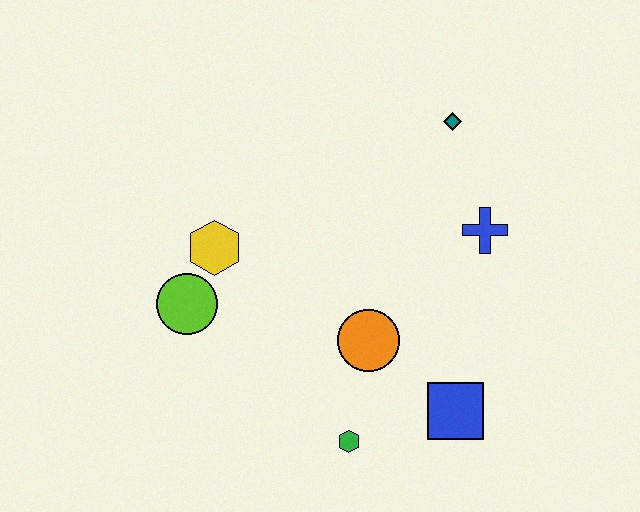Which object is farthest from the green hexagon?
The teal diamond is farthest from the green hexagon.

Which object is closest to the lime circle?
The yellow hexagon is closest to the lime circle.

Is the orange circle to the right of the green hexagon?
Yes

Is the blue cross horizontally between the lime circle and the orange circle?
No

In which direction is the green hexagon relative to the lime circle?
The green hexagon is to the right of the lime circle.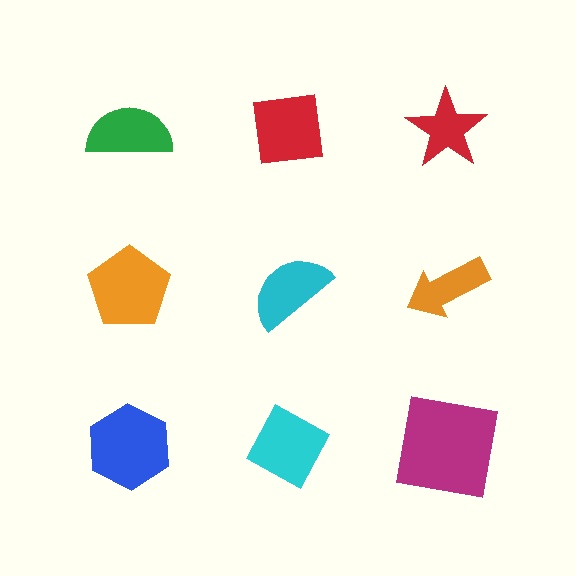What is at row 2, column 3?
An orange arrow.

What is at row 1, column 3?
A red star.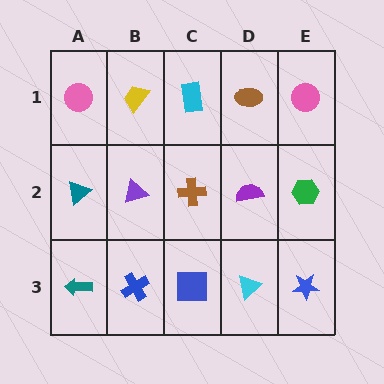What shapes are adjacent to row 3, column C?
A brown cross (row 2, column C), a blue cross (row 3, column B), a cyan triangle (row 3, column D).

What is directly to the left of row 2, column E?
A purple semicircle.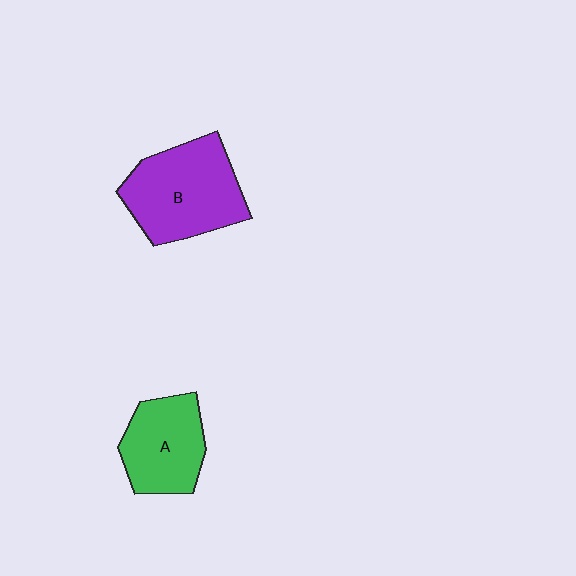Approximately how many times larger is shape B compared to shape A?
Approximately 1.4 times.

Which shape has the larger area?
Shape B (purple).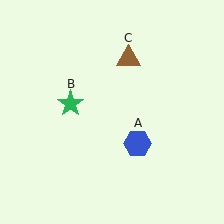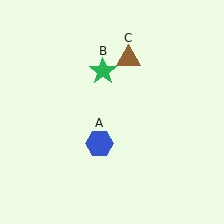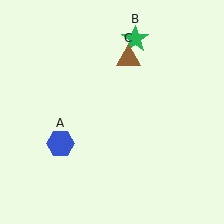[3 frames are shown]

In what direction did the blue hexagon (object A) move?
The blue hexagon (object A) moved left.